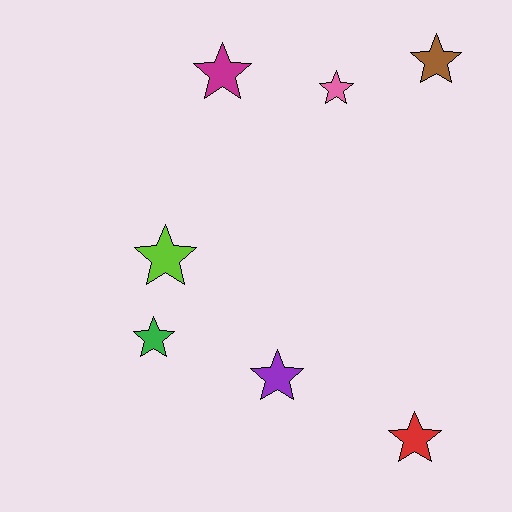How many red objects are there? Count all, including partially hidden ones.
There is 1 red object.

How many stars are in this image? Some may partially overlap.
There are 7 stars.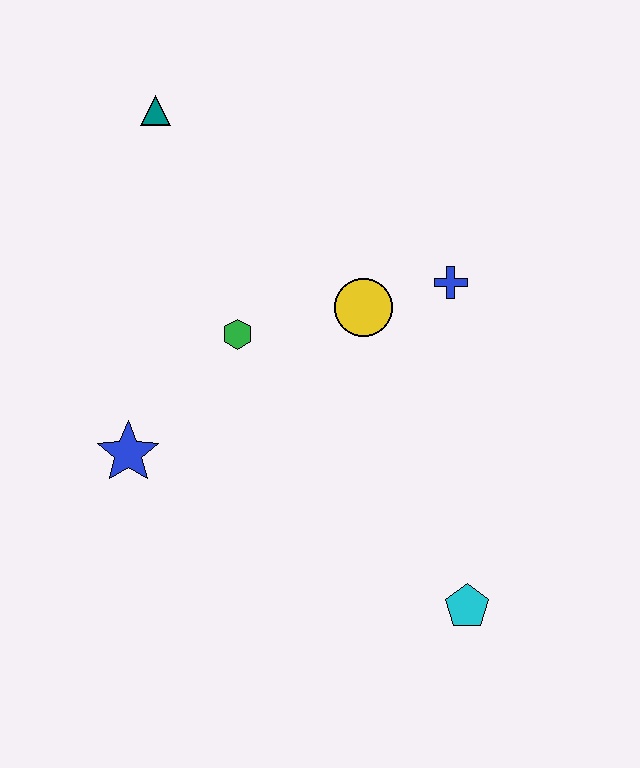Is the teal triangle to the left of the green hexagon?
Yes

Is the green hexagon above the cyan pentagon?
Yes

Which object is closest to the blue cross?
The yellow circle is closest to the blue cross.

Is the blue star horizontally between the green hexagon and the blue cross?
No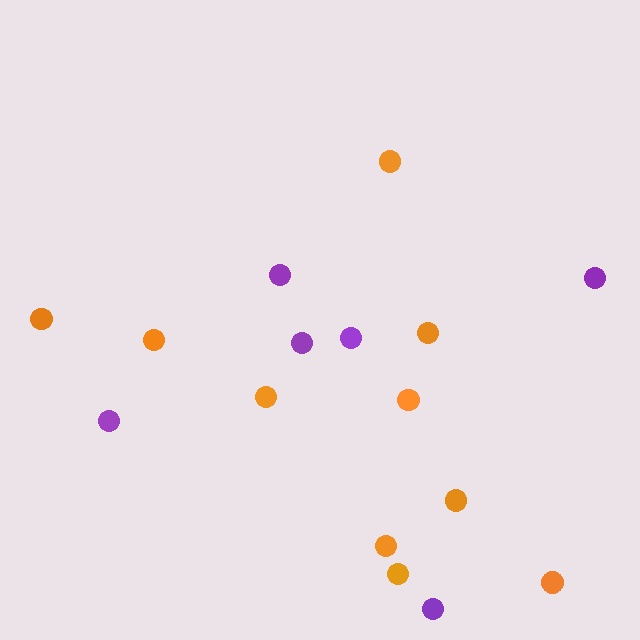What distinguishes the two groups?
There are 2 groups: one group of purple circles (6) and one group of orange circles (10).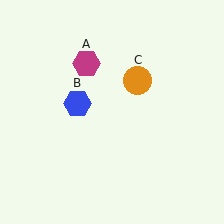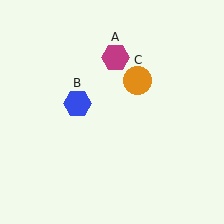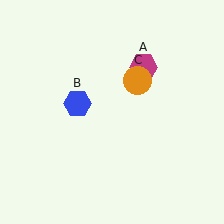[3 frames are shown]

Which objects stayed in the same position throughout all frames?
Blue hexagon (object B) and orange circle (object C) remained stationary.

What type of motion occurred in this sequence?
The magenta hexagon (object A) rotated clockwise around the center of the scene.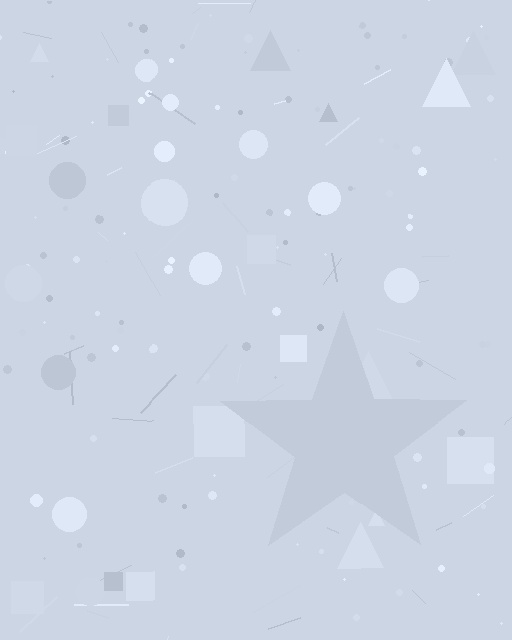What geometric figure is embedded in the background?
A star is embedded in the background.